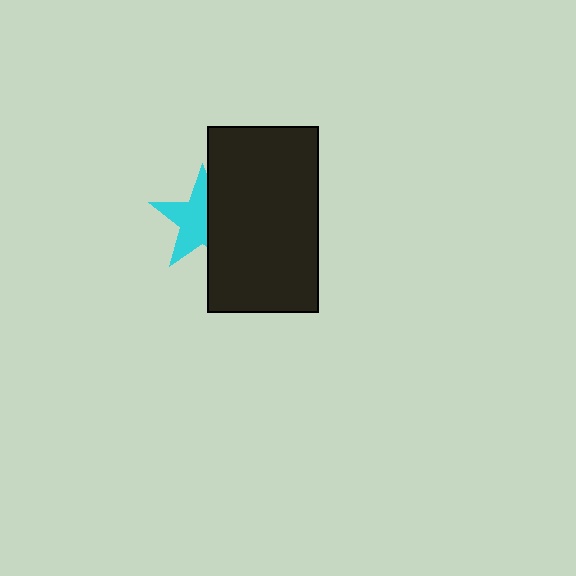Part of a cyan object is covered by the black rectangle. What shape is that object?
It is a star.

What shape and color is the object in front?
The object in front is a black rectangle.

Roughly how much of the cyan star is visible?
About half of it is visible (roughly 59%).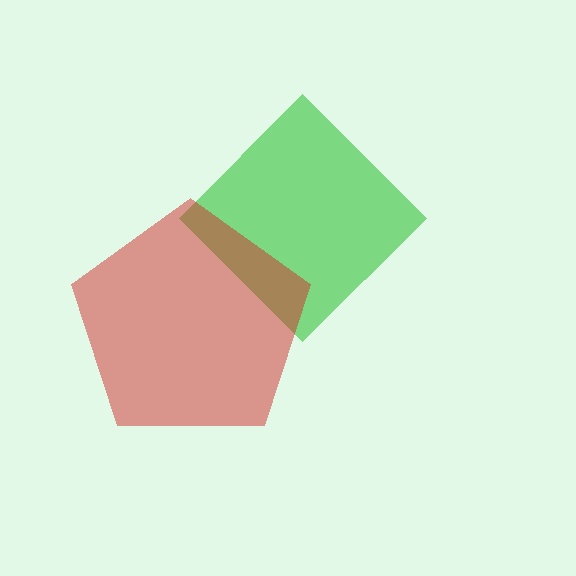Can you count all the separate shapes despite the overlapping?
Yes, there are 2 separate shapes.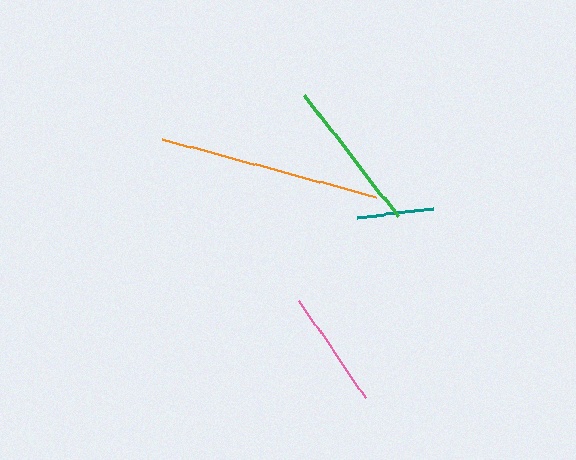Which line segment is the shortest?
The teal line is the shortest at approximately 76 pixels.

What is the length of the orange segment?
The orange segment is approximately 221 pixels long.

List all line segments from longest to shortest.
From longest to shortest: orange, green, pink, teal.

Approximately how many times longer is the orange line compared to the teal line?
The orange line is approximately 2.9 times the length of the teal line.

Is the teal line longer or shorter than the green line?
The green line is longer than the teal line.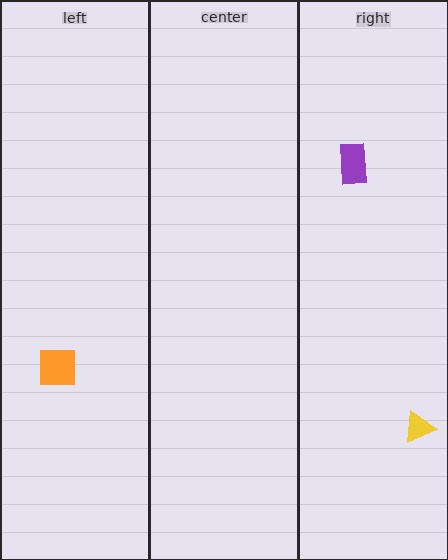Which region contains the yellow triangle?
The right region.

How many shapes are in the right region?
2.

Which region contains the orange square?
The left region.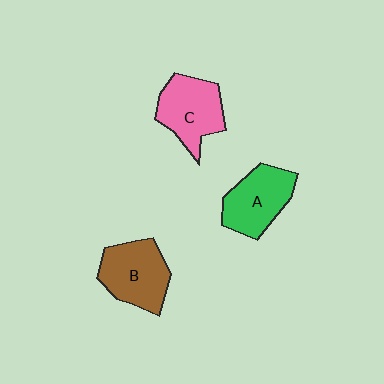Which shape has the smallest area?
Shape A (green).